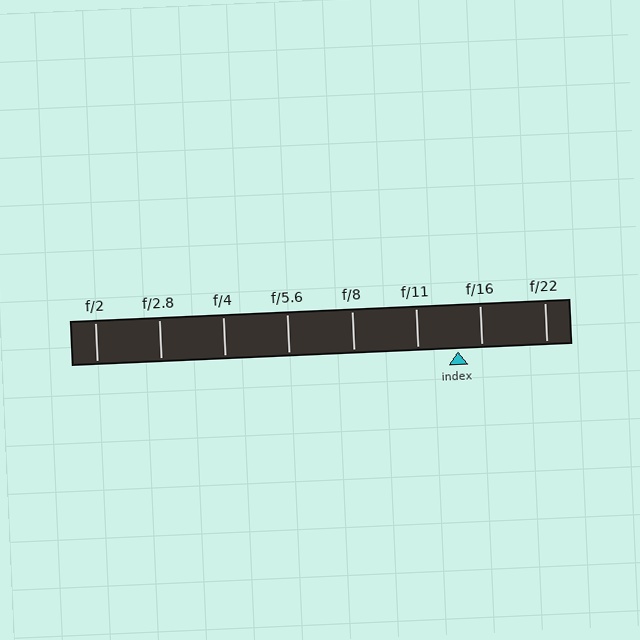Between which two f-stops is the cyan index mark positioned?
The index mark is between f/11 and f/16.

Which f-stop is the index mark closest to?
The index mark is closest to f/16.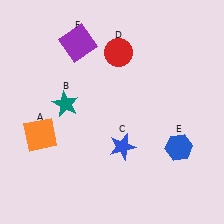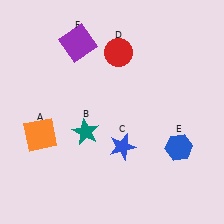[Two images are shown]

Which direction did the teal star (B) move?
The teal star (B) moved down.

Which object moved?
The teal star (B) moved down.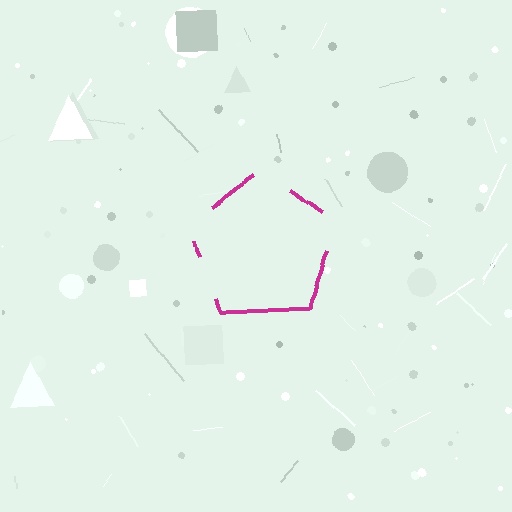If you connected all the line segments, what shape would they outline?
They would outline a pentagon.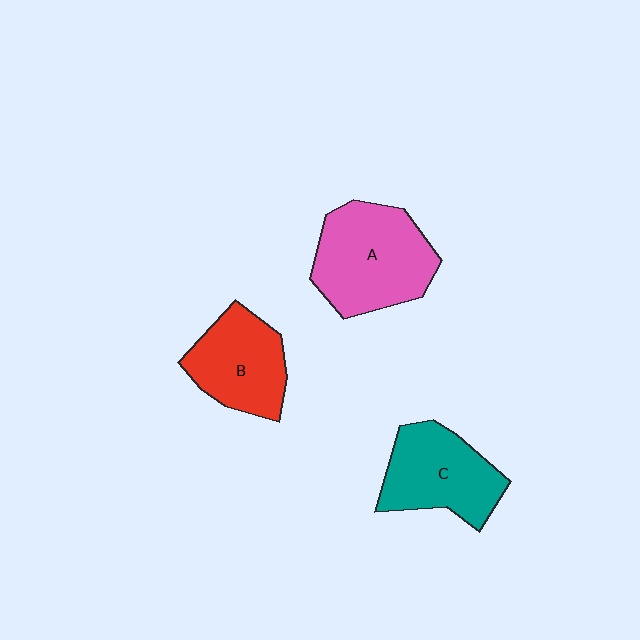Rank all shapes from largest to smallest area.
From largest to smallest: A (pink), C (teal), B (red).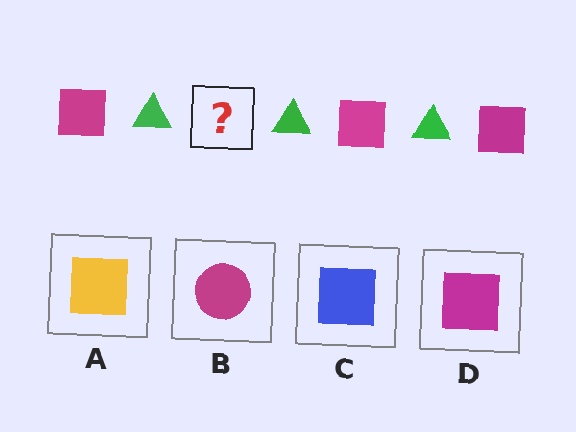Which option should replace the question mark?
Option D.